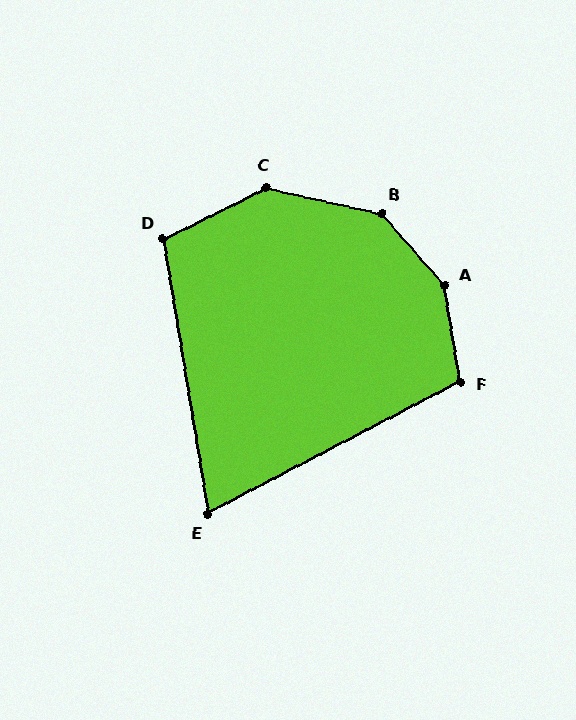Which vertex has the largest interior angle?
A, at approximately 148 degrees.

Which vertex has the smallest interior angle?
E, at approximately 72 degrees.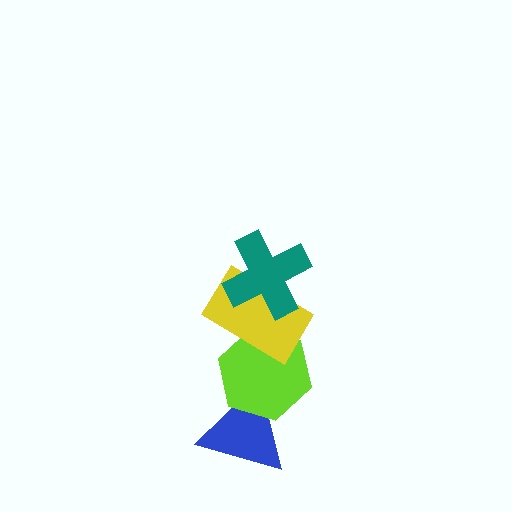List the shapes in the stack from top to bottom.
From top to bottom: the teal cross, the yellow rectangle, the lime hexagon, the blue triangle.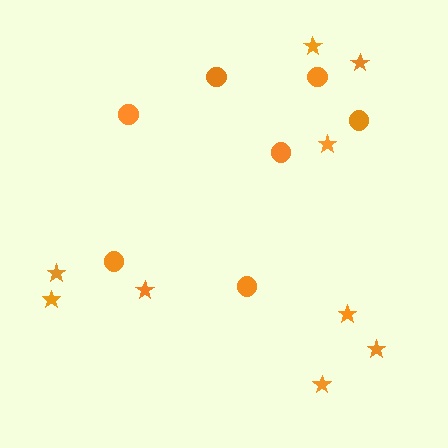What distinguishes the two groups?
There are 2 groups: one group of circles (7) and one group of stars (9).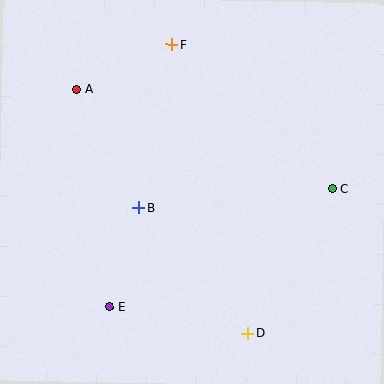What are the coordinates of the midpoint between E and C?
The midpoint between E and C is at (221, 248).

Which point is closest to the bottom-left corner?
Point E is closest to the bottom-left corner.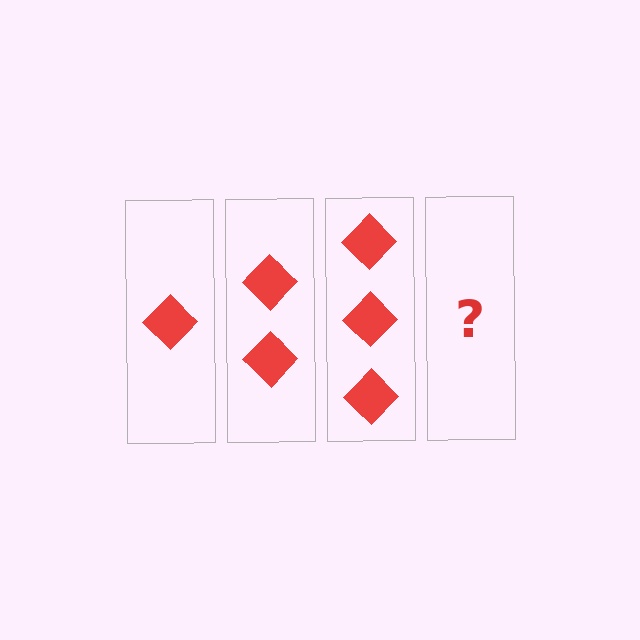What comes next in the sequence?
The next element should be 4 diamonds.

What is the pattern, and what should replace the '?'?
The pattern is that each step adds one more diamond. The '?' should be 4 diamonds.